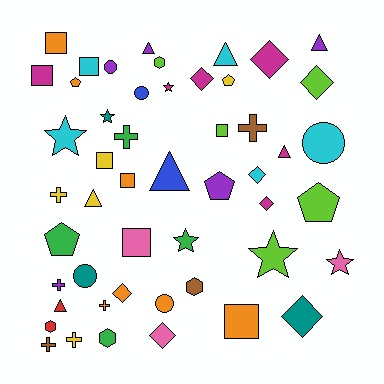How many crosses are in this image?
There are 7 crosses.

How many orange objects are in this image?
There are 7 orange objects.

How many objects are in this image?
There are 50 objects.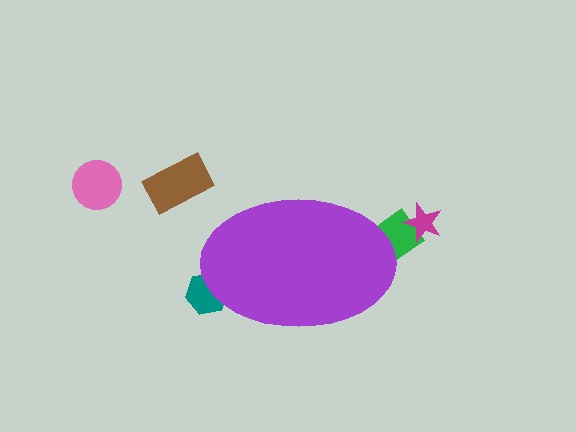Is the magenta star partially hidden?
No, the magenta star is fully visible.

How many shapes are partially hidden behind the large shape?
2 shapes are partially hidden.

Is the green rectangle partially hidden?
Yes, the green rectangle is partially hidden behind the purple ellipse.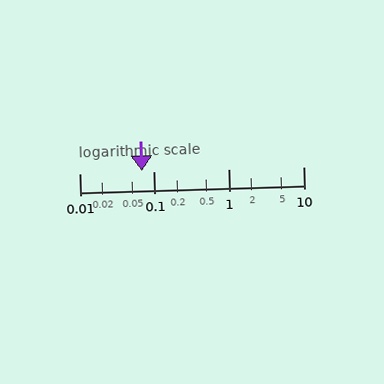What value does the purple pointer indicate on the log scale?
The pointer indicates approximately 0.069.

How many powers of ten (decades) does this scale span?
The scale spans 3 decades, from 0.01 to 10.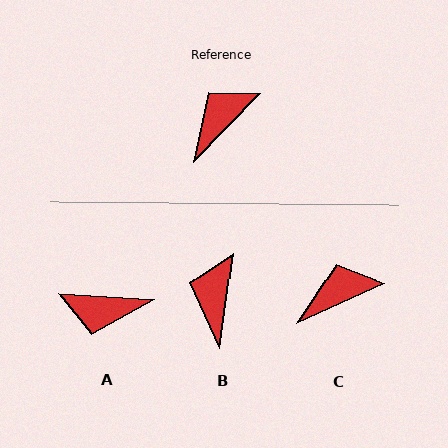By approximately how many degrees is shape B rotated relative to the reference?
Approximately 36 degrees counter-clockwise.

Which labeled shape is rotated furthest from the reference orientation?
A, about 131 degrees away.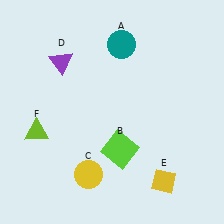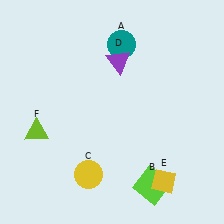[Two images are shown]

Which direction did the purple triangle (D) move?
The purple triangle (D) moved right.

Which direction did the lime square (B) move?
The lime square (B) moved down.